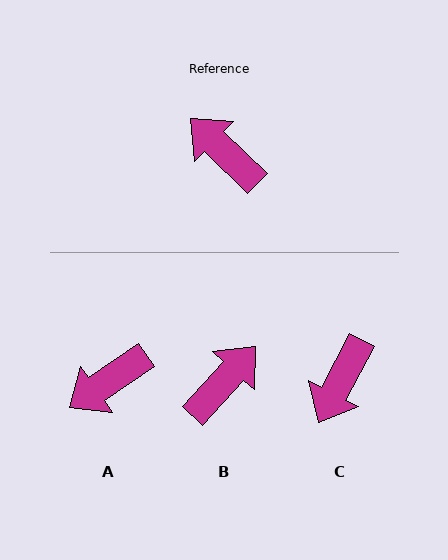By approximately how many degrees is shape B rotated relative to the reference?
Approximately 88 degrees clockwise.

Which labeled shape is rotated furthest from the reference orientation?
C, about 107 degrees away.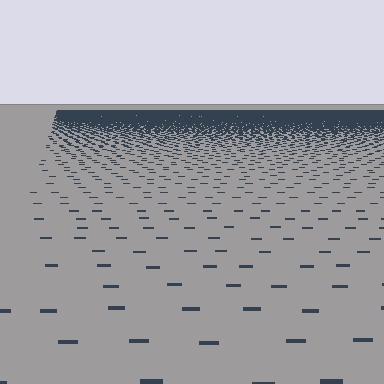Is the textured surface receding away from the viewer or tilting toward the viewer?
The surface is receding away from the viewer. Texture elements get smaller and denser toward the top.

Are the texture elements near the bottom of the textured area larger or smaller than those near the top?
Larger. Near the bottom, elements are closer to the viewer and appear at a bigger on-screen size.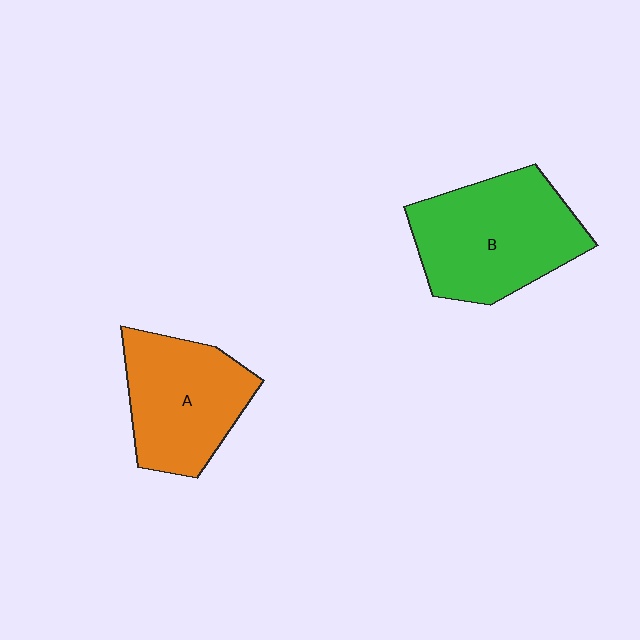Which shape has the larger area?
Shape B (green).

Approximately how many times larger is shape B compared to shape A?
Approximately 1.2 times.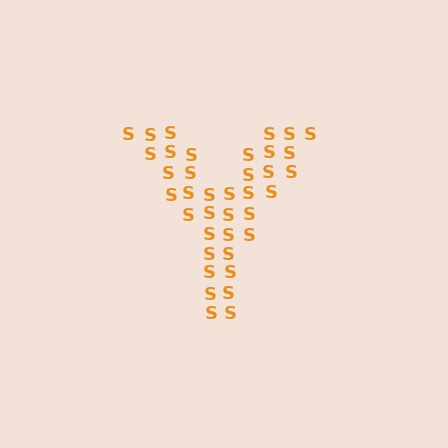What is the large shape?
The large shape is the letter Y.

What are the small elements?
The small elements are letter S's.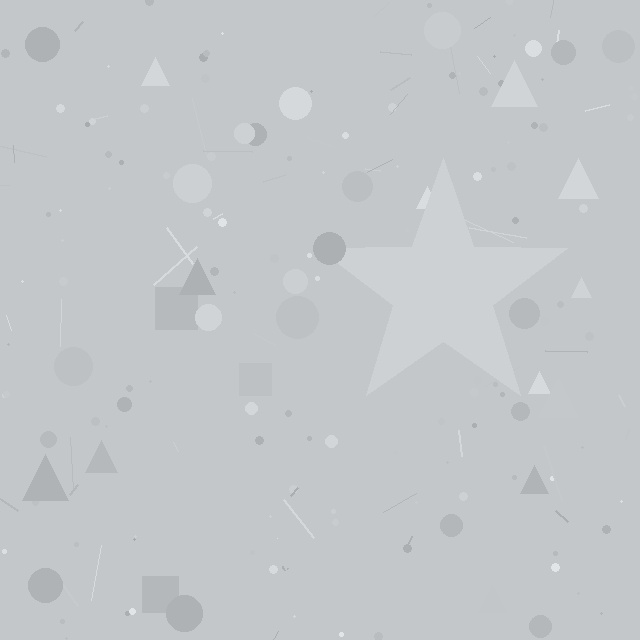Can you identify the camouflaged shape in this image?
The camouflaged shape is a star.